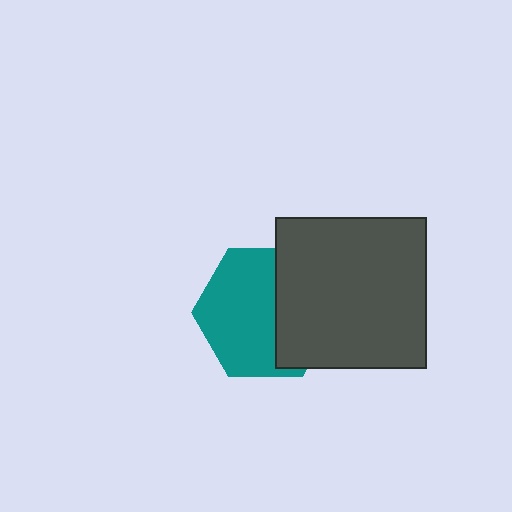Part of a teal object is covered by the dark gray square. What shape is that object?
It is a hexagon.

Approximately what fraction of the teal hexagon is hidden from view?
Roughly 39% of the teal hexagon is hidden behind the dark gray square.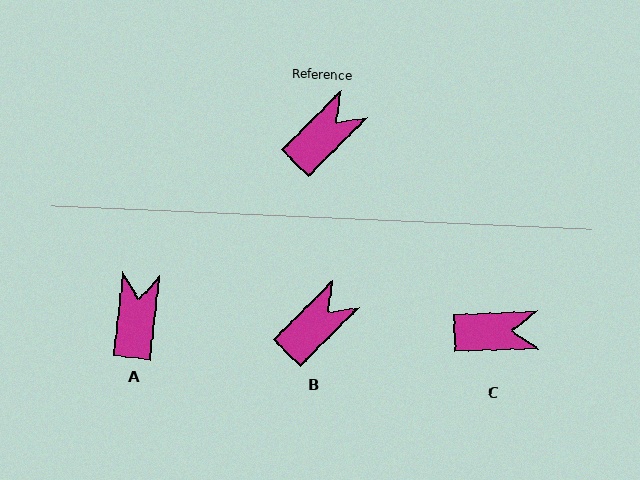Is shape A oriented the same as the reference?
No, it is off by about 38 degrees.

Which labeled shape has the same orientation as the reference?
B.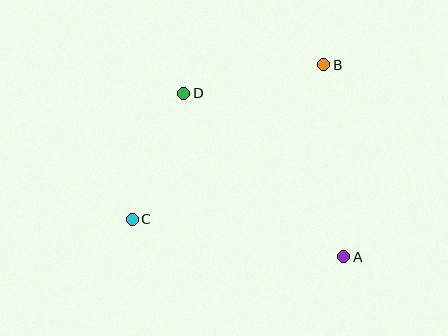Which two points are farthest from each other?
Points B and C are farthest from each other.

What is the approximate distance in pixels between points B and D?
The distance between B and D is approximately 143 pixels.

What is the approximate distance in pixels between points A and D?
The distance between A and D is approximately 229 pixels.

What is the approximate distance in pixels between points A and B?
The distance between A and B is approximately 193 pixels.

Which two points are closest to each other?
Points C and D are closest to each other.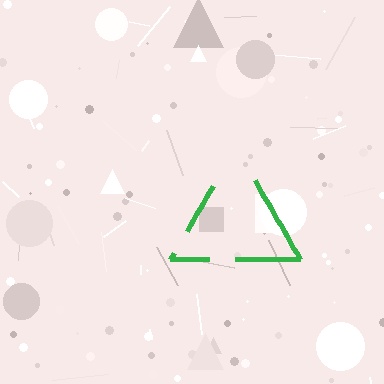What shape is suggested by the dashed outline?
The dashed outline suggests a triangle.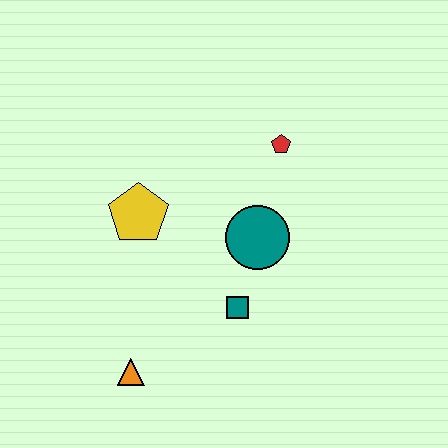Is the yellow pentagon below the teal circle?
No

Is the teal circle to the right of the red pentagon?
No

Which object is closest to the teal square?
The teal circle is closest to the teal square.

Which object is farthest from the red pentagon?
The orange triangle is farthest from the red pentagon.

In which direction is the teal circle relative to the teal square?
The teal circle is above the teal square.